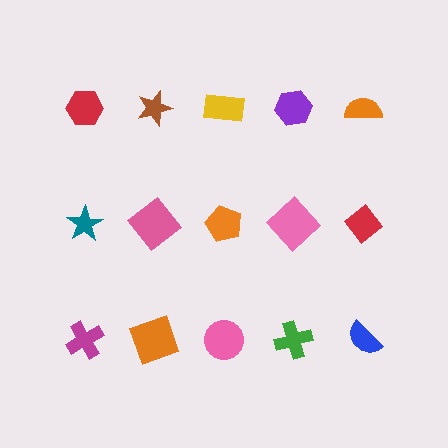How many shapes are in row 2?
5 shapes.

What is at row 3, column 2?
An orange square.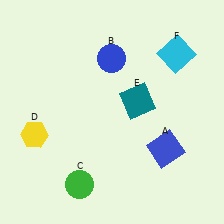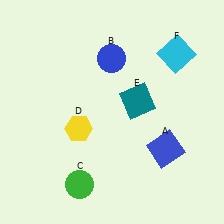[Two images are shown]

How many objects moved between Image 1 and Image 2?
1 object moved between the two images.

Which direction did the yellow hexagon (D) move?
The yellow hexagon (D) moved right.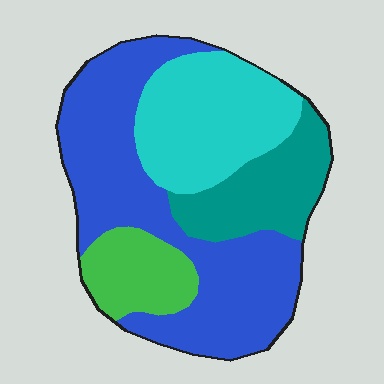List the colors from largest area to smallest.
From largest to smallest: blue, cyan, teal, green.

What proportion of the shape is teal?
Teal covers around 15% of the shape.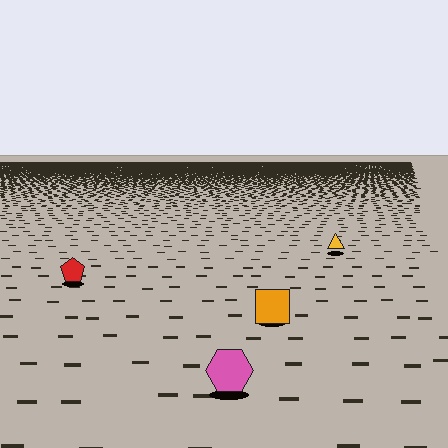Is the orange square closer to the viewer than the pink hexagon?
No. The pink hexagon is closer — you can tell from the texture gradient: the ground texture is coarser near it.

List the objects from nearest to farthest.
From nearest to farthest: the pink hexagon, the orange square, the red pentagon, the yellow triangle.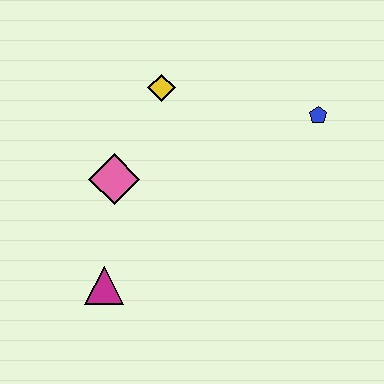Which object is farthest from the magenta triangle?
The blue pentagon is farthest from the magenta triangle.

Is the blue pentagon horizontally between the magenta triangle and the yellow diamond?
No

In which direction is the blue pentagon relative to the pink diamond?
The blue pentagon is to the right of the pink diamond.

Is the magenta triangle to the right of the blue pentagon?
No